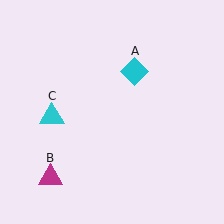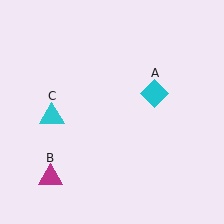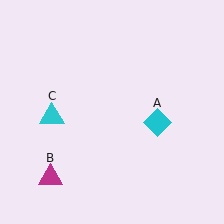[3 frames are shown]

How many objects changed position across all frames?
1 object changed position: cyan diamond (object A).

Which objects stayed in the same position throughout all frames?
Magenta triangle (object B) and cyan triangle (object C) remained stationary.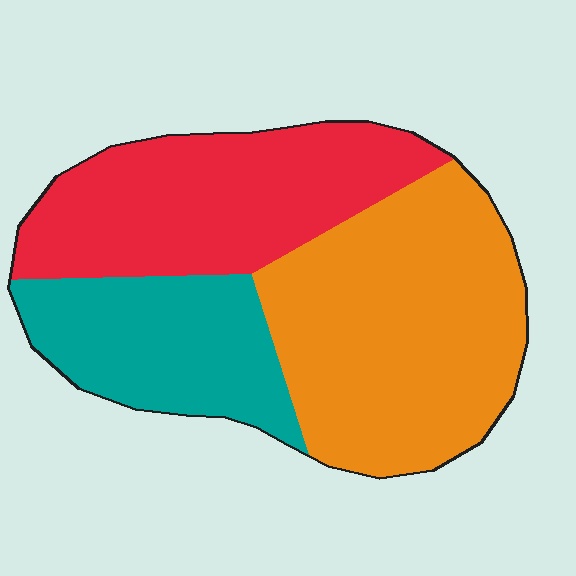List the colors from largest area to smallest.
From largest to smallest: orange, red, teal.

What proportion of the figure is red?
Red covers around 35% of the figure.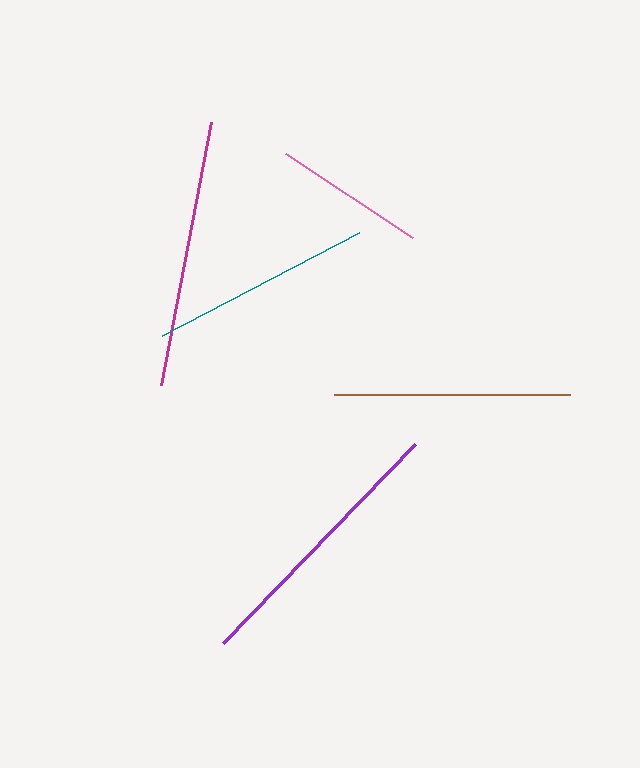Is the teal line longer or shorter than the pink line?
The teal line is longer than the pink line.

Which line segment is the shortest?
The pink line is the shortest at approximately 153 pixels.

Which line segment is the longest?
The purple line is the longest at approximately 276 pixels.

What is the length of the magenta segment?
The magenta segment is approximately 268 pixels long.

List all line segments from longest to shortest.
From longest to shortest: purple, magenta, brown, teal, pink.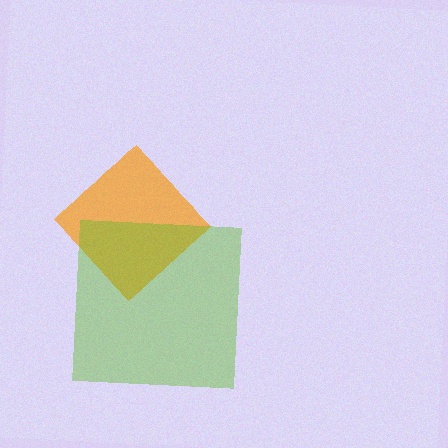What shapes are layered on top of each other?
The layered shapes are: an orange diamond, a lime square.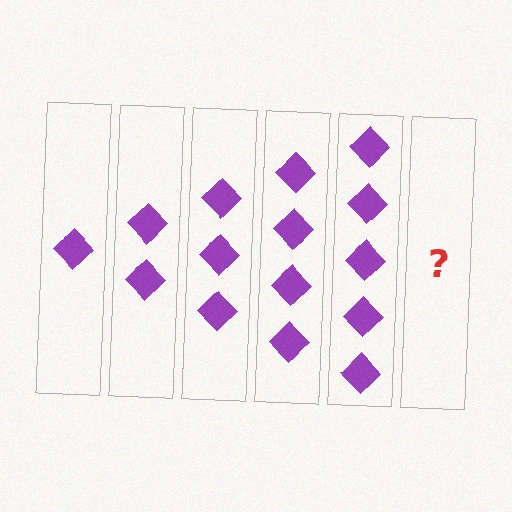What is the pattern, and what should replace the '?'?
The pattern is that each step adds one more diamond. The '?' should be 6 diamonds.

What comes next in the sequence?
The next element should be 6 diamonds.